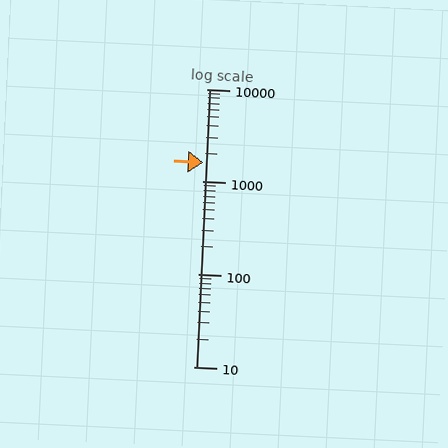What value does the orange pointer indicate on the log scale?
The pointer indicates approximately 1600.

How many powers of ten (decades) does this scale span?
The scale spans 3 decades, from 10 to 10000.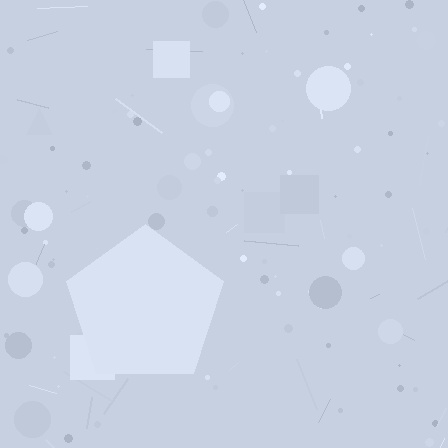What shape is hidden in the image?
A pentagon is hidden in the image.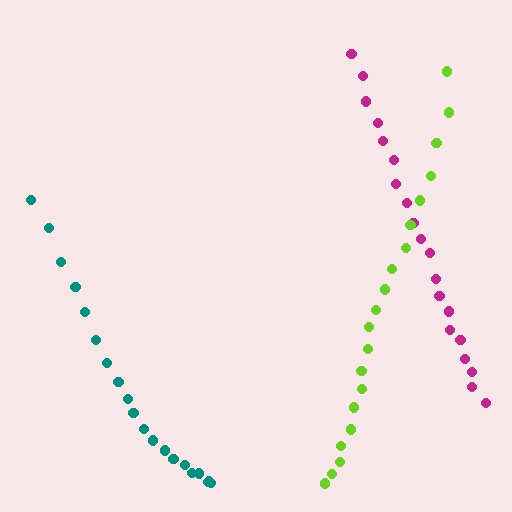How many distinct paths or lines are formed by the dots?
There are 3 distinct paths.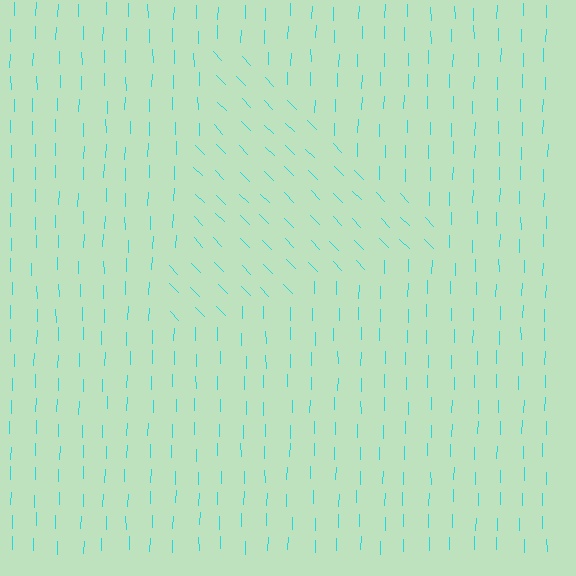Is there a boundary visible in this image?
Yes, there is a texture boundary formed by a change in line orientation.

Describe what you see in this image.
The image is filled with small cyan line segments. A triangle region in the image has lines oriented differently from the surrounding lines, creating a visible texture boundary.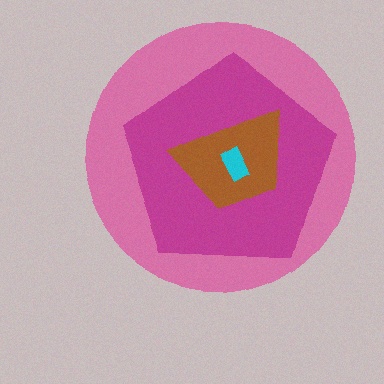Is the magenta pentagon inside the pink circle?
Yes.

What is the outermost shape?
The pink circle.